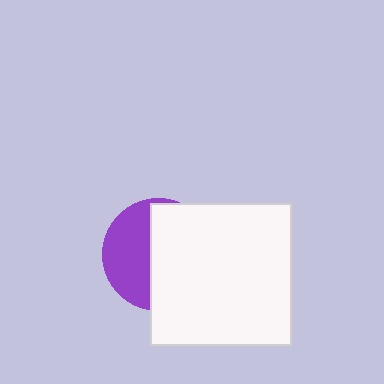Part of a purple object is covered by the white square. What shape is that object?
It is a circle.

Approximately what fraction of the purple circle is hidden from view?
Roughly 59% of the purple circle is hidden behind the white square.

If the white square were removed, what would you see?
You would see the complete purple circle.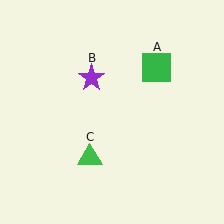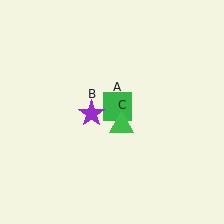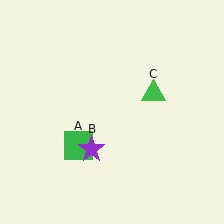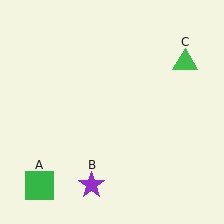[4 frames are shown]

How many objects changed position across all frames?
3 objects changed position: green square (object A), purple star (object B), green triangle (object C).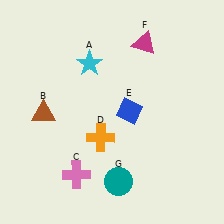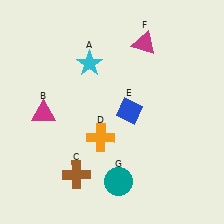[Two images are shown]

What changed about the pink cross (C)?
In Image 1, C is pink. In Image 2, it changed to brown.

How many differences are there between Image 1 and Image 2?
There are 2 differences between the two images.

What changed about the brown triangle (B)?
In Image 1, B is brown. In Image 2, it changed to magenta.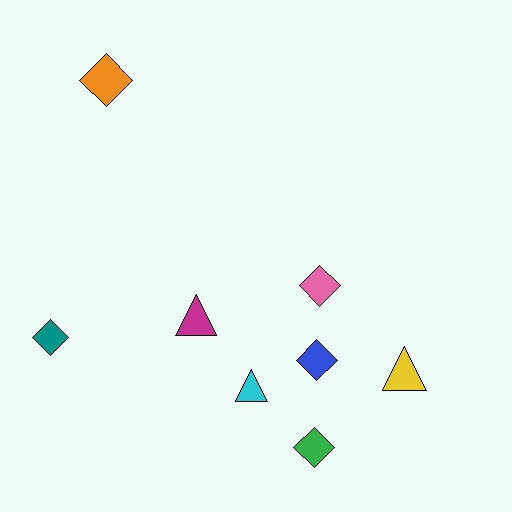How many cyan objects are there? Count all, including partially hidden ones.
There is 1 cyan object.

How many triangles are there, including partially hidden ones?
There are 3 triangles.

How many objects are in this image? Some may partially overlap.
There are 8 objects.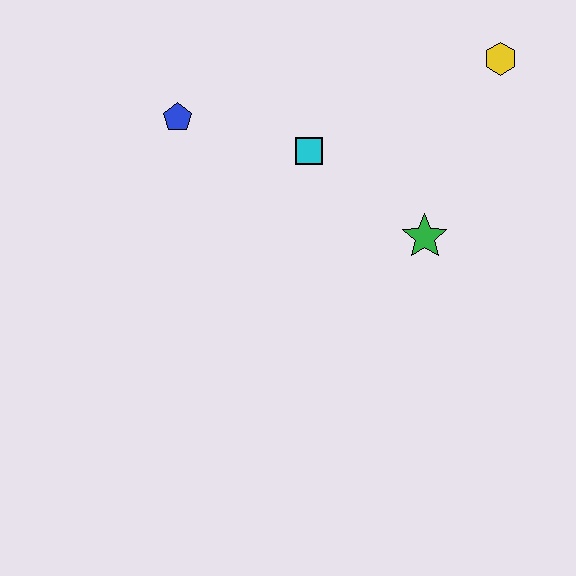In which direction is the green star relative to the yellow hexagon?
The green star is below the yellow hexagon.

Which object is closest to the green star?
The cyan square is closest to the green star.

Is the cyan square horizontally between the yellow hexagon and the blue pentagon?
Yes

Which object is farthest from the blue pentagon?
The yellow hexagon is farthest from the blue pentagon.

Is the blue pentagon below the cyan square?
No